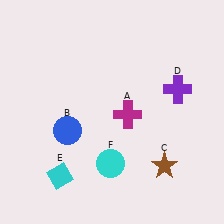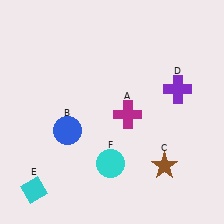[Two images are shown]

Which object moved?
The cyan diamond (E) moved left.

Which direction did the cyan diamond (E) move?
The cyan diamond (E) moved left.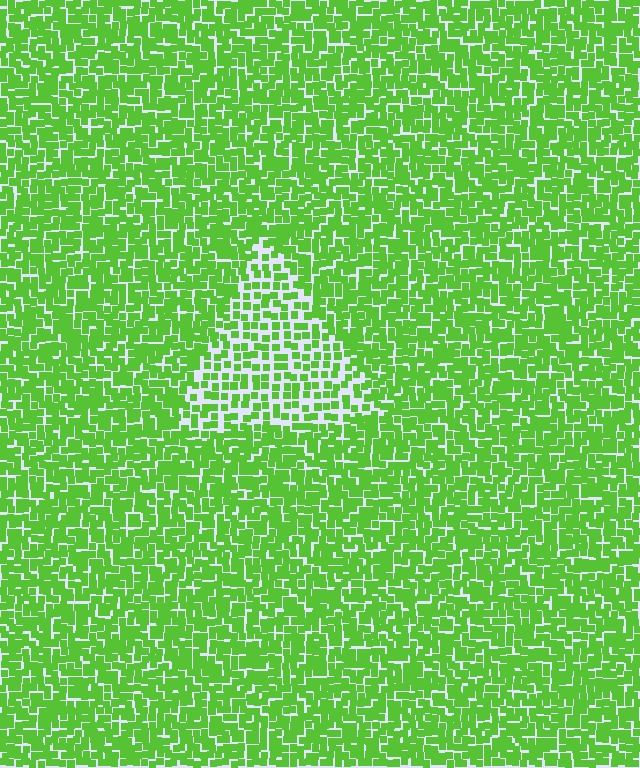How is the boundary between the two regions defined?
The boundary is defined by a change in element density (approximately 1.8x ratio). All elements are the same color, size, and shape.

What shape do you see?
I see a triangle.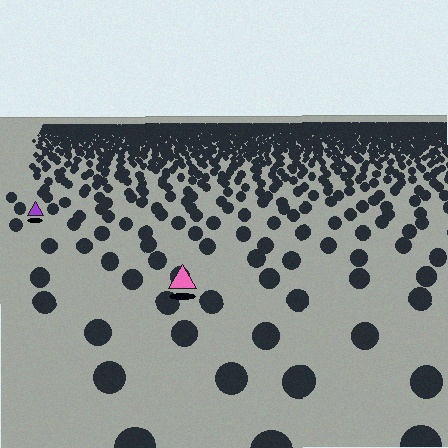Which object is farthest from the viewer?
The purple triangle is farthest from the viewer. It appears smaller and the ground texture around it is denser.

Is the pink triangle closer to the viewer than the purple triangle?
Yes. The pink triangle is closer — you can tell from the texture gradient: the ground texture is coarser near it.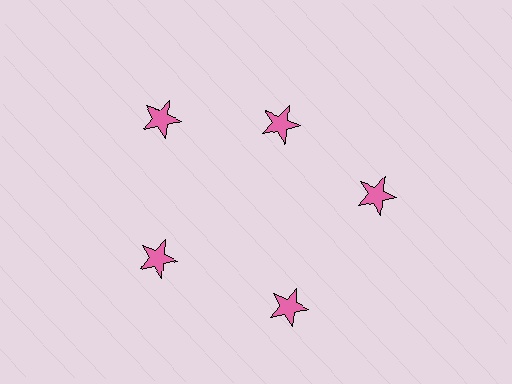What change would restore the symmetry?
The symmetry would be restored by moving it outward, back onto the ring so that all 5 stars sit at equal angles and equal distance from the center.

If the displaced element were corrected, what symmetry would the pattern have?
It would have 5-fold rotational symmetry — the pattern would map onto itself every 72 degrees.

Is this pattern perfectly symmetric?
No. The 5 pink stars are arranged in a ring, but one element near the 1 o'clock position is pulled inward toward the center, breaking the 5-fold rotational symmetry.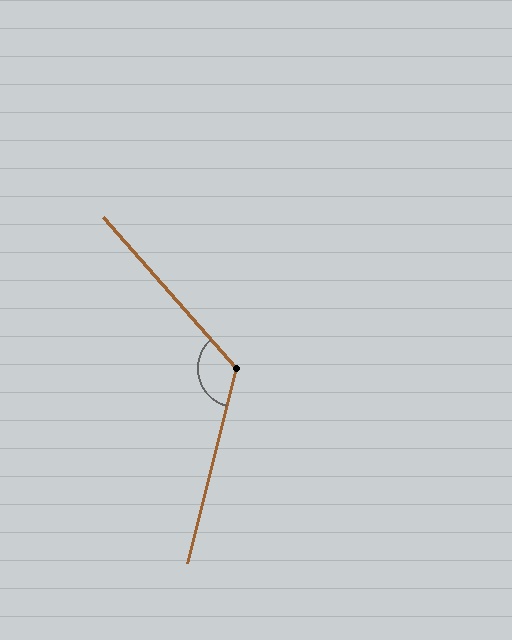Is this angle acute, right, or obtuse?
It is obtuse.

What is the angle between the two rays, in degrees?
Approximately 125 degrees.